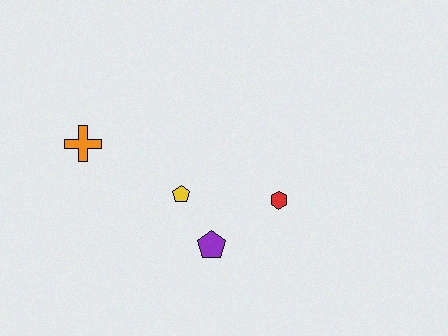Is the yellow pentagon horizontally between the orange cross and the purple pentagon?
Yes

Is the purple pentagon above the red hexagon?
No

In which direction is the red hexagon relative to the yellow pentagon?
The red hexagon is to the right of the yellow pentagon.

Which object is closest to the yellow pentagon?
The purple pentagon is closest to the yellow pentagon.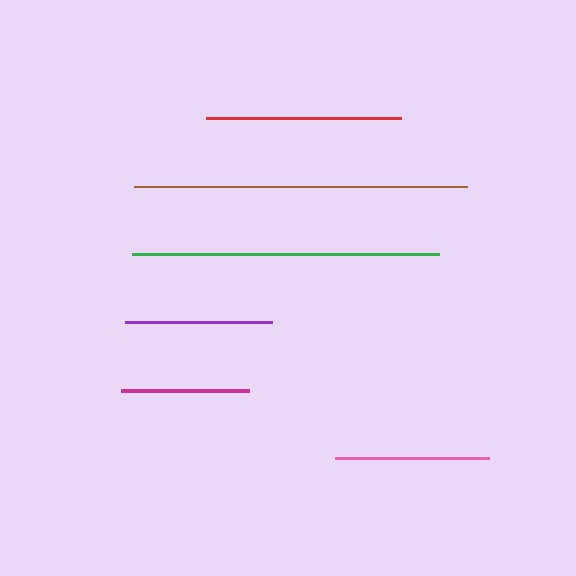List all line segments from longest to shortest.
From longest to shortest: brown, green, red, pink, purple, magenta.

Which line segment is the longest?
The brown line is the longest at approximately 333 pixels.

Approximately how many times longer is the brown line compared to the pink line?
The brown line is approximately 2.2 times the length of the pink line.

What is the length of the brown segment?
The brown segment is approximately 333 pixels long.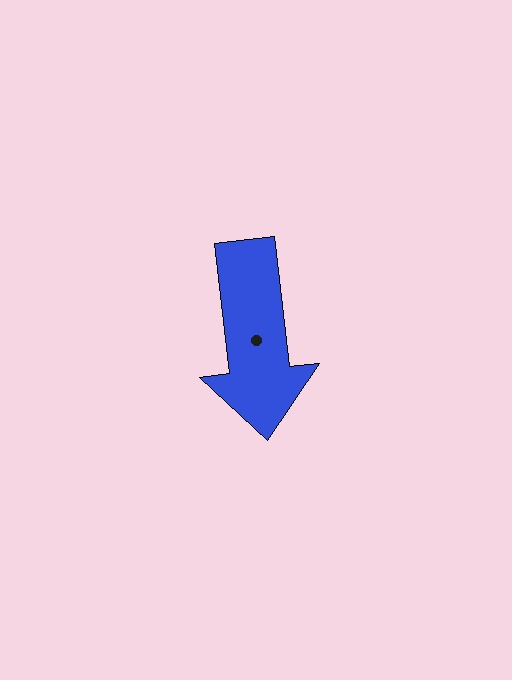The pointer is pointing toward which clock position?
Roughly 6 o'clock.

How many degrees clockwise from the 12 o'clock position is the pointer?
Approximately 173 degrees.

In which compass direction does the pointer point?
South.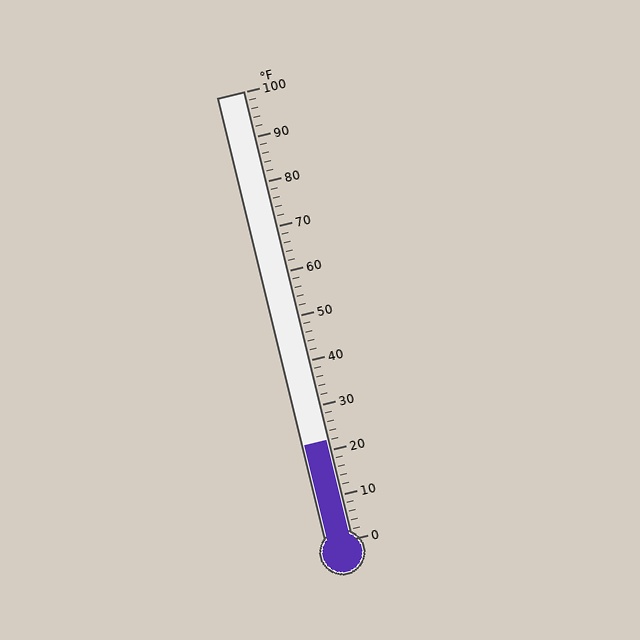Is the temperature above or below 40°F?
The temperature is below 40°F.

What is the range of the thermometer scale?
The thermometer scale ranges from 0°F to 100°F.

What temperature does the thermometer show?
The thermometer shows approximately 22°F.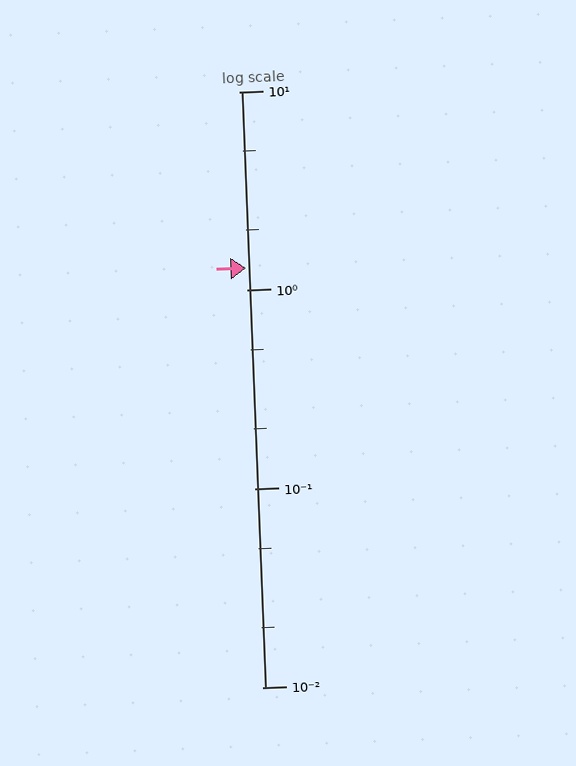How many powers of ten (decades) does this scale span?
The scale spans 3 decades, from 0.01 to 10.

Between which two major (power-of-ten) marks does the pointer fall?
The pointer is between 1 and 10.